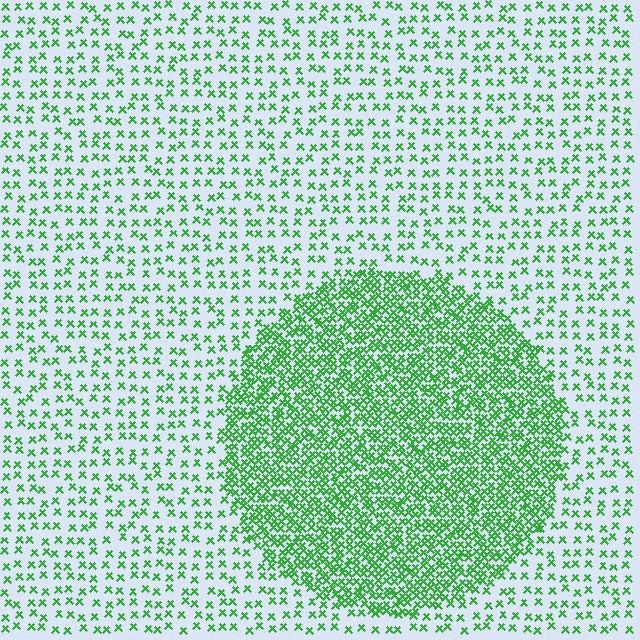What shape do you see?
I see a circle.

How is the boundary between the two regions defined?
The boundary is defined by a change in element density (approximately 2.9x ratio). All elements are the same color, size, and shape.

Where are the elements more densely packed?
The elements are more densely packed inside the circle boundary.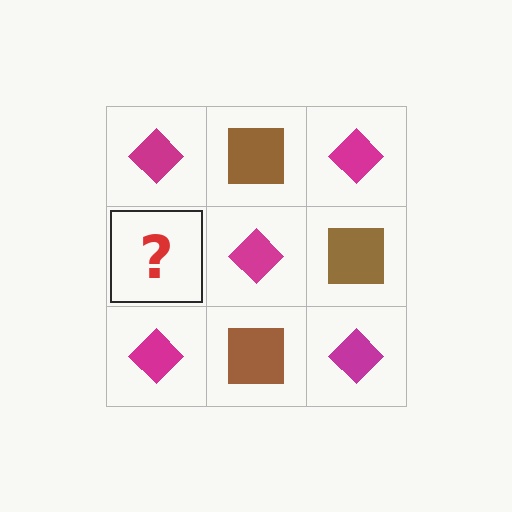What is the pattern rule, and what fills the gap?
The rule is that it alternates magenta diamond and brown square in a checkerboard pattern. The gap should be filled with a brown square.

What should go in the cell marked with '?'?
The missing cell should contain a brown square.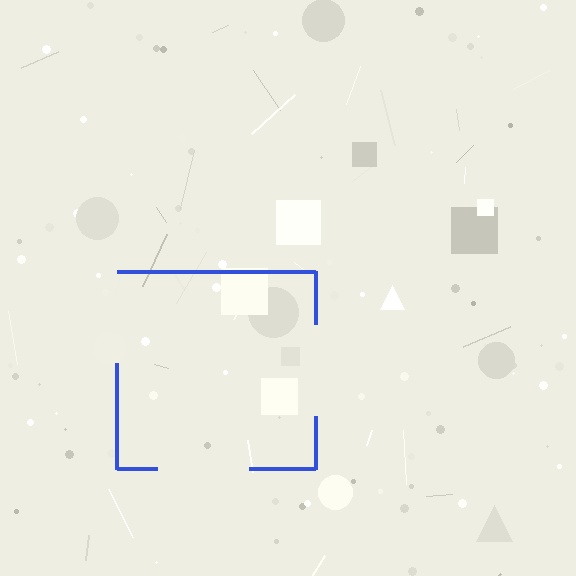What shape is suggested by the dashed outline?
The dashed outline suggests a square.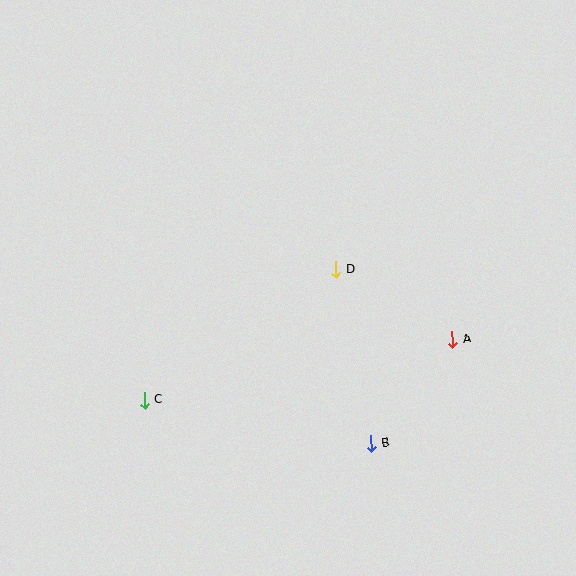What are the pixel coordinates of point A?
Point A is at (453, 339).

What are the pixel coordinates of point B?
Point B is at (371, 444).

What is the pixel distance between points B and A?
The distance between B and A is 132 pixels.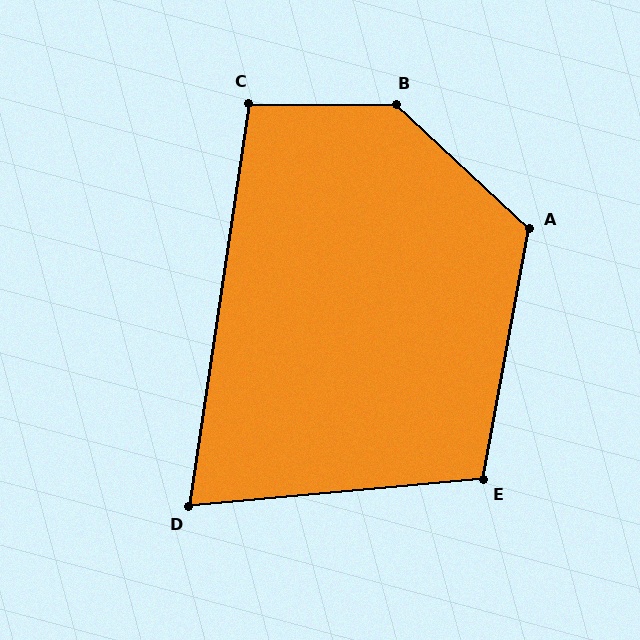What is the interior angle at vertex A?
Approximately 123 degrees (obtuse).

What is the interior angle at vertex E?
Approximately 106 degrees (obtuse).